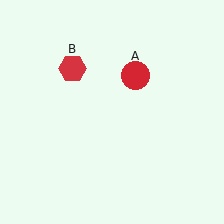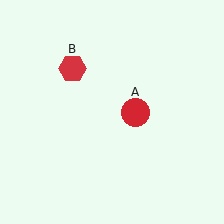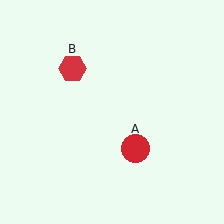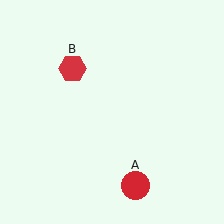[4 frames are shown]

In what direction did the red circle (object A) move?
The red circle (object A) moved down.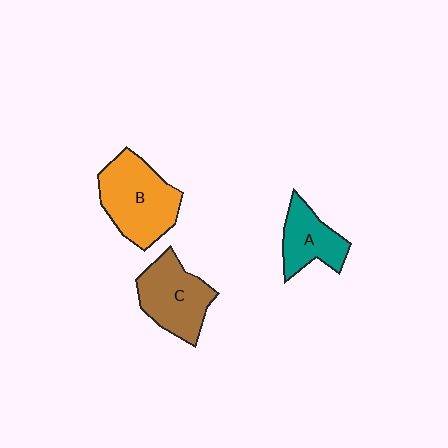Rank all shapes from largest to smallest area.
From largest to smallest: B (orange), C (brown), A (teal).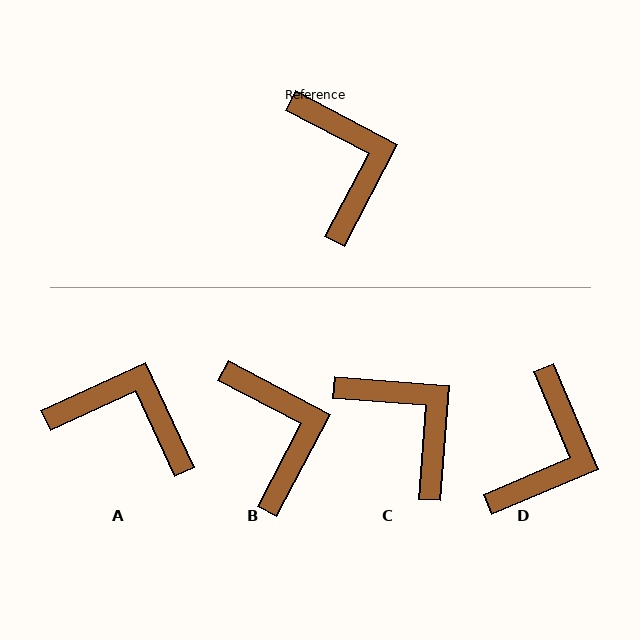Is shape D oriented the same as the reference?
No, it is off by about 39 degrees.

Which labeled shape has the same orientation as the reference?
B.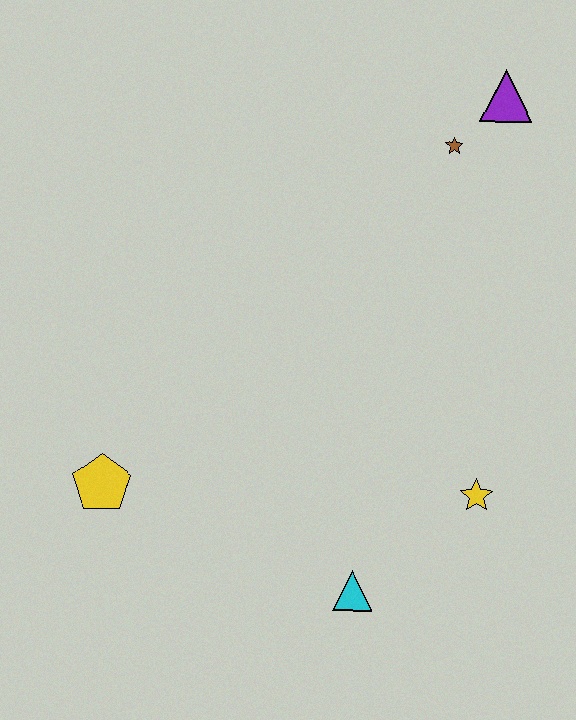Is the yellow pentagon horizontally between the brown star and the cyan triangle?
No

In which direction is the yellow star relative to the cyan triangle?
The yellow star is to the right of the cyan triangle.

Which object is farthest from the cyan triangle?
The purple triangle is farthest from the cyan triangle.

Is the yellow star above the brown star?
No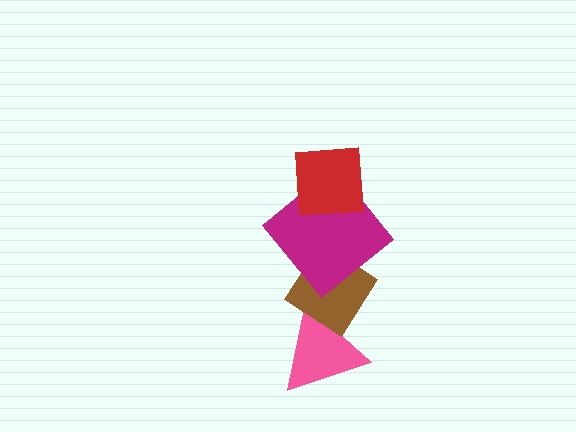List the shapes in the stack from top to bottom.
From top to bottom: the red square, the magenta diamond, the brown diamond, the pink triangle.